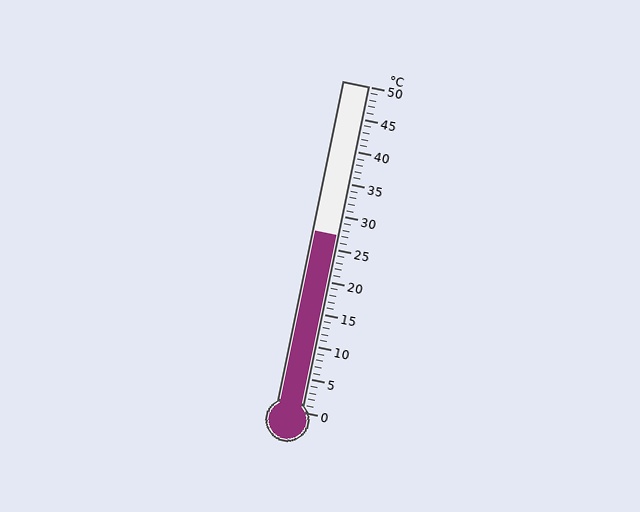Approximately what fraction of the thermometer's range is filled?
The thermometer is filled to approximately 55% of its range.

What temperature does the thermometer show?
The thermometer shows approximately 27°C.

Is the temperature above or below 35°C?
The temperature is below 35°C.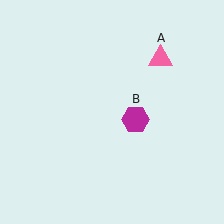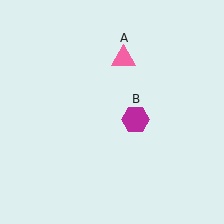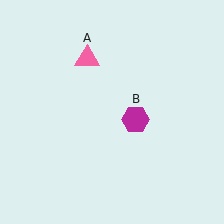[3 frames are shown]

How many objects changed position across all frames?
1 object changed position: pink triangle (object A).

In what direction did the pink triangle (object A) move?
The pink triangle (object A) moved left.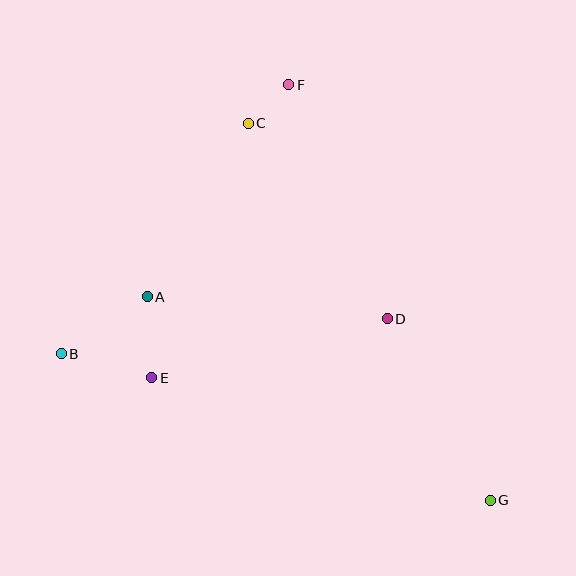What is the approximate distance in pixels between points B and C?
The distance between B and C is approximately 297 pixels.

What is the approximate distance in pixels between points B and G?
The distance between B and G is approximately 453 pixels.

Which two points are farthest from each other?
Points F and G are farthest from each other.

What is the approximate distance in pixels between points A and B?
The distance between A and B is approximately 103 pixels.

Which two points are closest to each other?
Points C and F are closest to each other.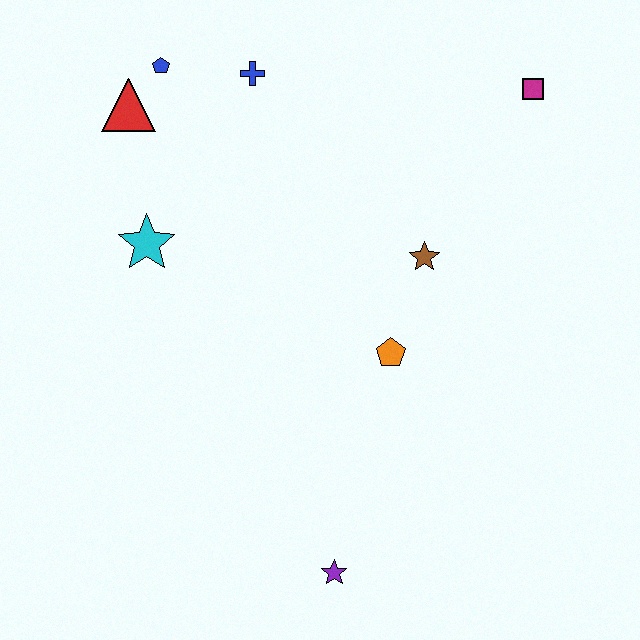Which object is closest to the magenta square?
The brown star is closest to the magenta square.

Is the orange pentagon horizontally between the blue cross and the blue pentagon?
No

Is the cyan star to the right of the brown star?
No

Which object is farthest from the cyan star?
The magenta square is farthest from the cyan star.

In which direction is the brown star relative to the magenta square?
The brown star is below the magenta square.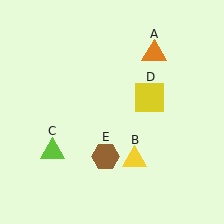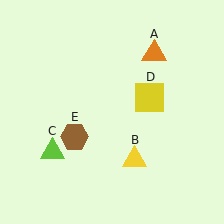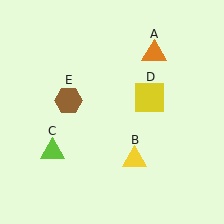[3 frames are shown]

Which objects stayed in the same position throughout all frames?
Orange triangle (object A) and yellow triangle (object B) and lime triangle (object C) and yellow square (object D) remained stationary.